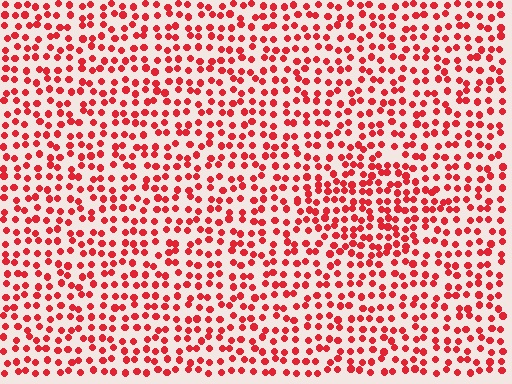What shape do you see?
I see a diamond.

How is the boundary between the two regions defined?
The boundary is defined by a change in element density (approximately 1.5x ratio). All elements are the same color, size, and shape.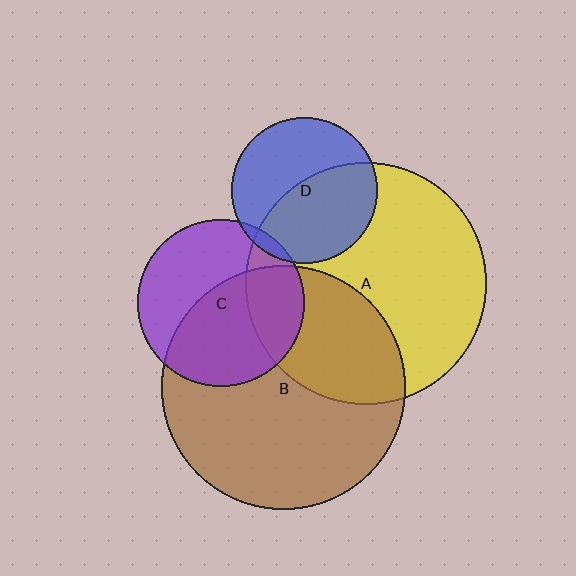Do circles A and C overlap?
Yes.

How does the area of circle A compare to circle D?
Approximately 2.7 times.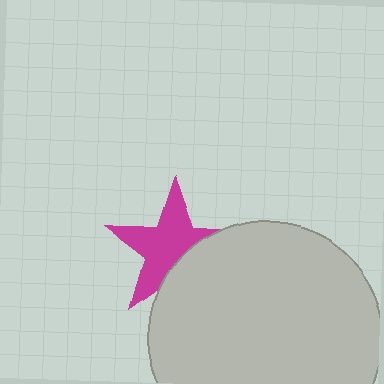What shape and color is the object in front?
The object in front is a light gray circle.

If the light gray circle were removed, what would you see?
You would see the complete magenta star.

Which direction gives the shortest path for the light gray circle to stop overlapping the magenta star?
Moving toward the lower-right gives the shortest separation.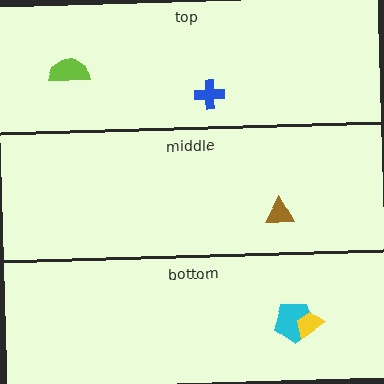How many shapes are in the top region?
2.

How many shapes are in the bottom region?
2.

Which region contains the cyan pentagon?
The bottom region.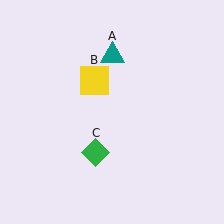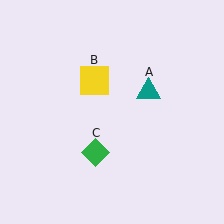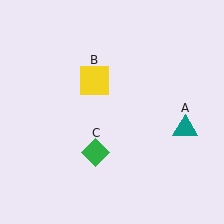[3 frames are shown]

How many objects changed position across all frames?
1 object changed position: teal triangle (object A).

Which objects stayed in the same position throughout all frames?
Yellow square (object B) and green diamond (object C) remained stationary.